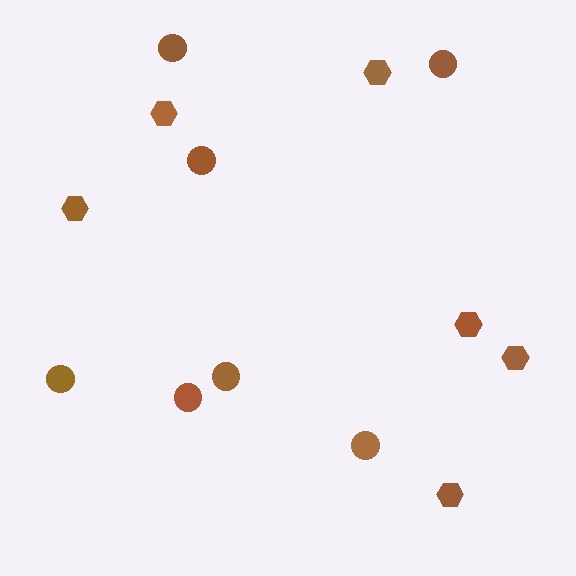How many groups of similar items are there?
There are 2 groups: one group of hexagons (6) and one group of circles (7).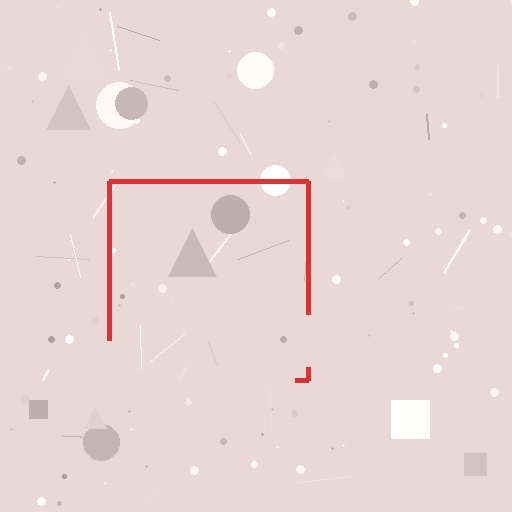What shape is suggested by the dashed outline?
The dashed outline suggests a square.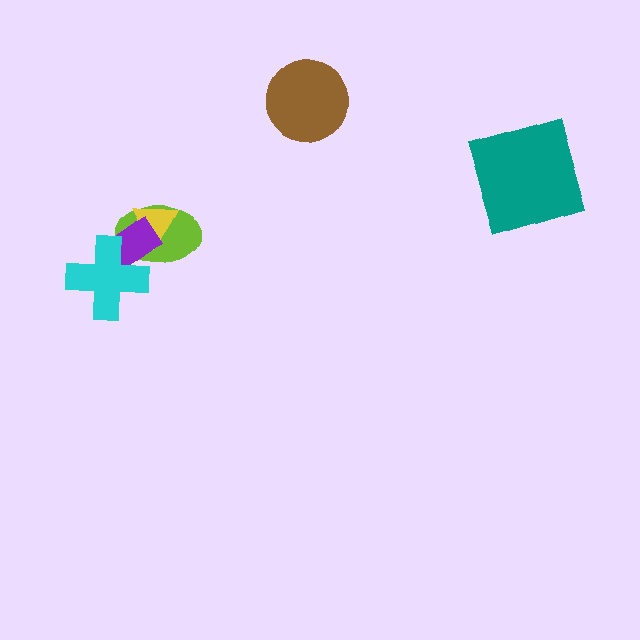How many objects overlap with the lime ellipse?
3 objects overlap with the lime ellipse.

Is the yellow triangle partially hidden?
Yes, it is partially covered by another shape.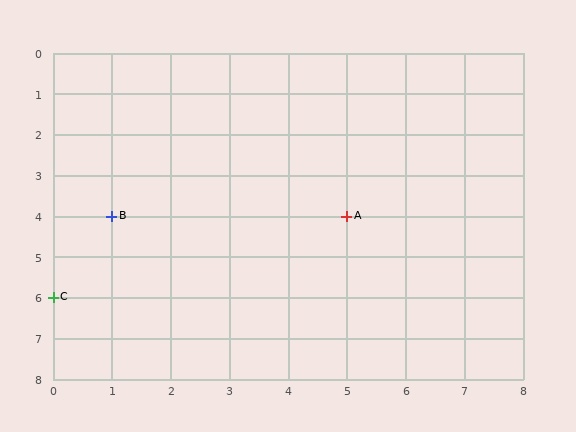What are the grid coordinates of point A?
Point A is at grid coordinates (5, 4).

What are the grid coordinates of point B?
Point B is at grid coordinates (1, 4).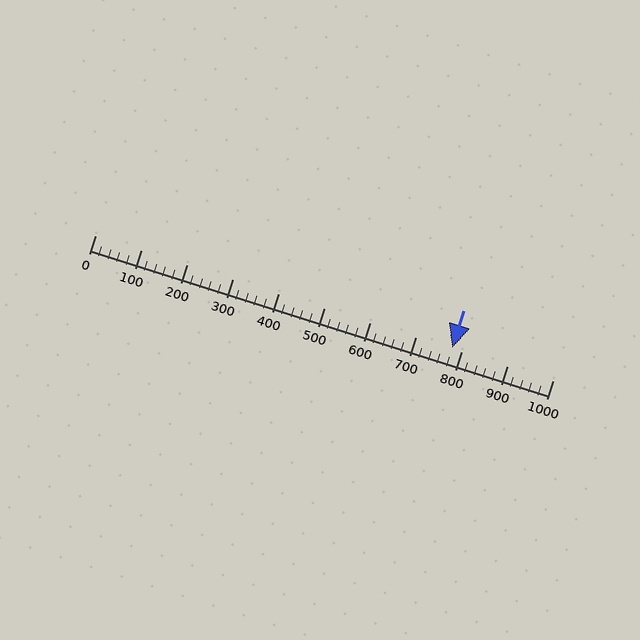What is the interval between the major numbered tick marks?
The major tick marks are spaced 100 units apart.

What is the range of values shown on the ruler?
The ruler shows values from 0 to 1000.